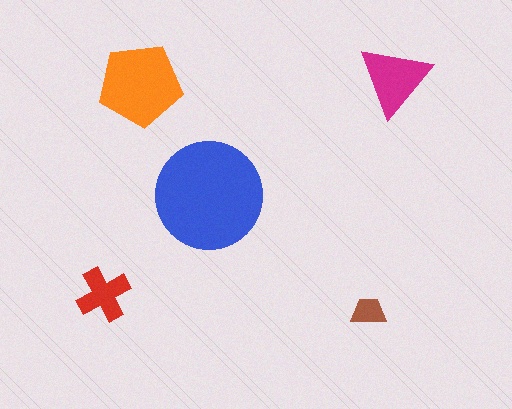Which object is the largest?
The blue circle.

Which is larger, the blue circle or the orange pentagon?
The blue circle.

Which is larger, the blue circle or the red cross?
The blue circle.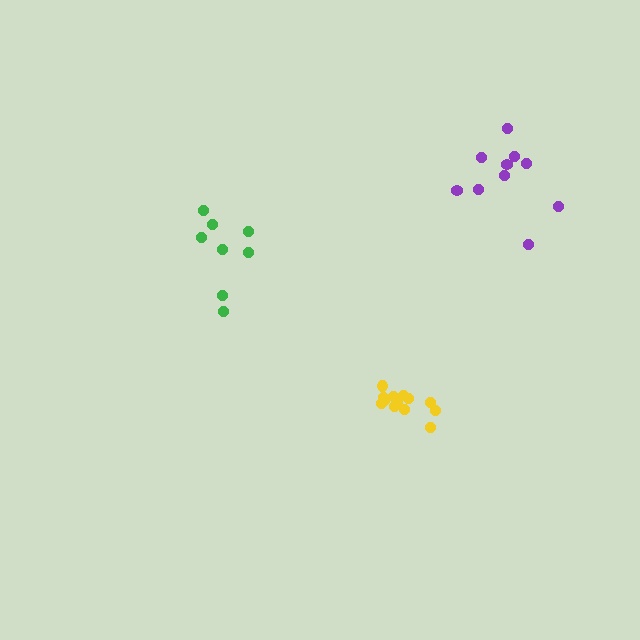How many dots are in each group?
Group 1: 13 dots, Group 2: 8 dots, Group 3: 10 dots (31 total).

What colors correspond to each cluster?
The clusters are colored: yellow, green, purple.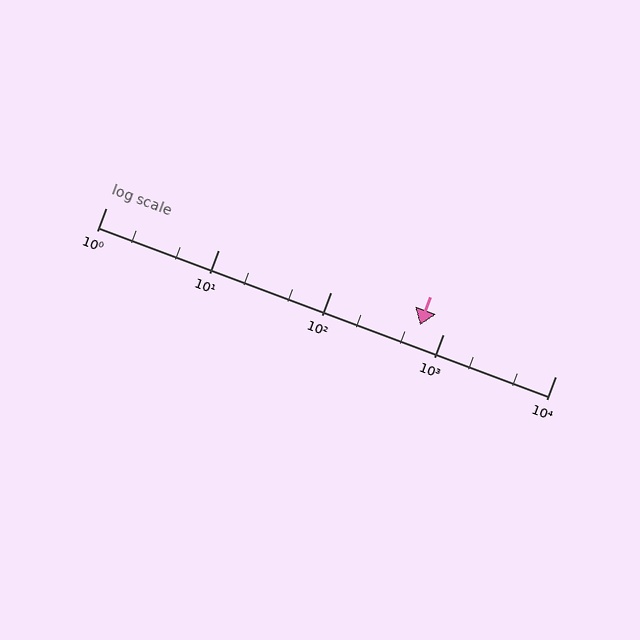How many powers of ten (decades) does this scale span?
The scale spans 4 decades, from 1 to 10000.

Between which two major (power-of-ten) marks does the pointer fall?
The pointer is between 100 and 1000.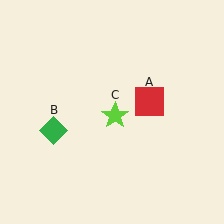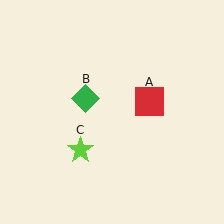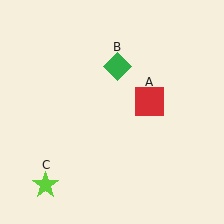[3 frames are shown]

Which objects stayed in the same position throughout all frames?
Red square (object A) remained stationary.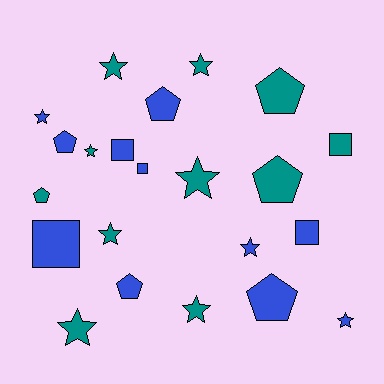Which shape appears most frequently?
Star, with 10 objects.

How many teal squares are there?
There is 1 teal square.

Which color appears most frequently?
Blue, with 11 objects.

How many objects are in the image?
There are 22 objects.